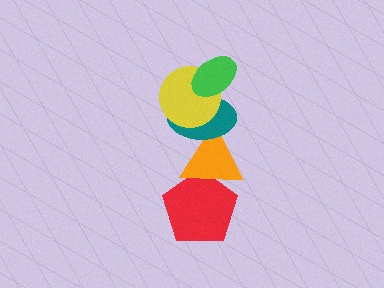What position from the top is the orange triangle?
The orange triangle is 4th from the top.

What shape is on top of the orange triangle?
The teal ellipse is on top of the orange triangle.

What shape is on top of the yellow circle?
The green ellipse is on top of the yellow circle.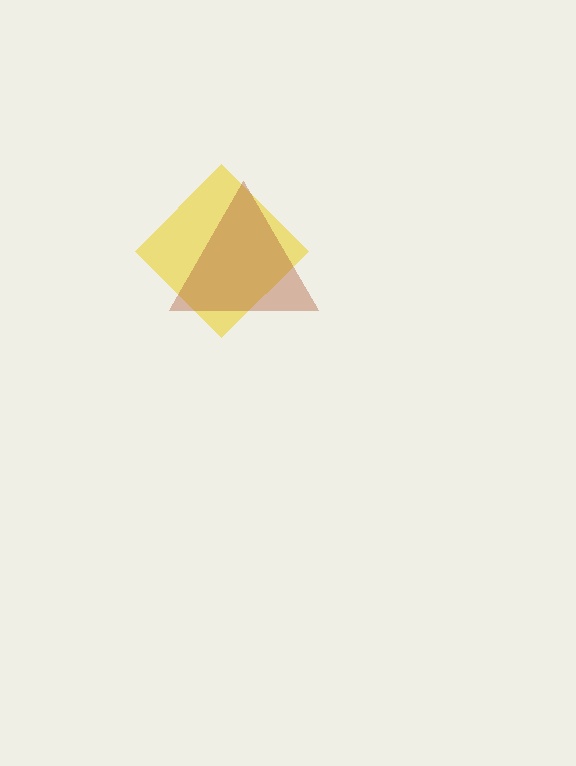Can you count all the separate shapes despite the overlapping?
Yes, there are 2 separate shapes.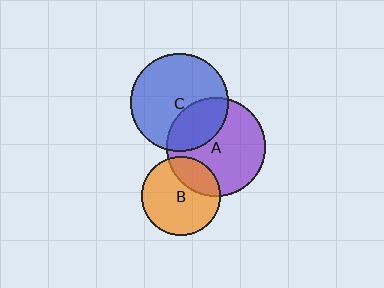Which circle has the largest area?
Circle A (purple).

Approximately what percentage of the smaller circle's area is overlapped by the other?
Approximately 30%.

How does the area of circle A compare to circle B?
Approximately 1.6 times.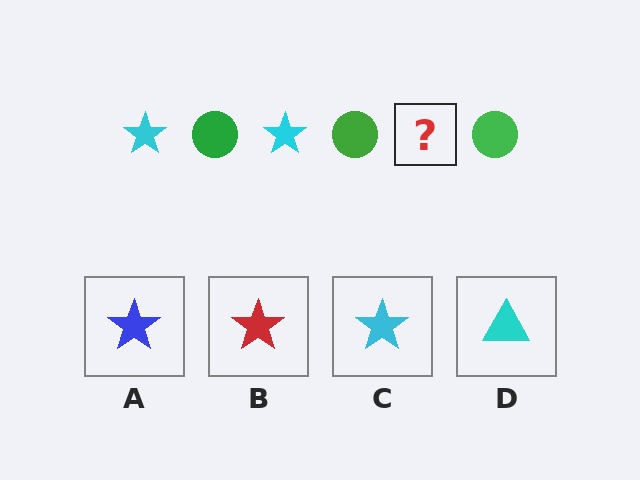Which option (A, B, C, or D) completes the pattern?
C.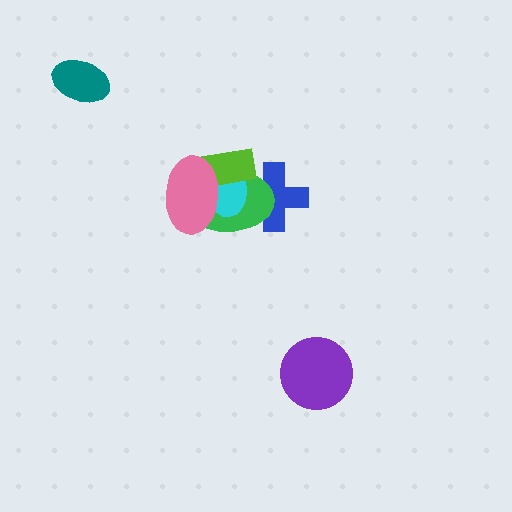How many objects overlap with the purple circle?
0 objects overlap with the purple circle.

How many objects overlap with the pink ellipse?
3 objects overlap with the pink ellipse.